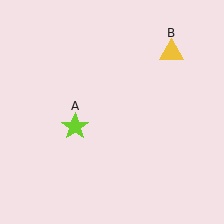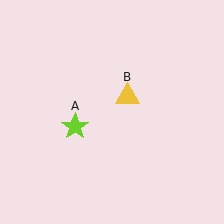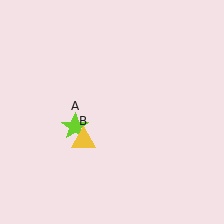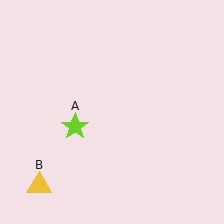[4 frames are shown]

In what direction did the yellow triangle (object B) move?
The yellow triangle (object B) moved down and to the left.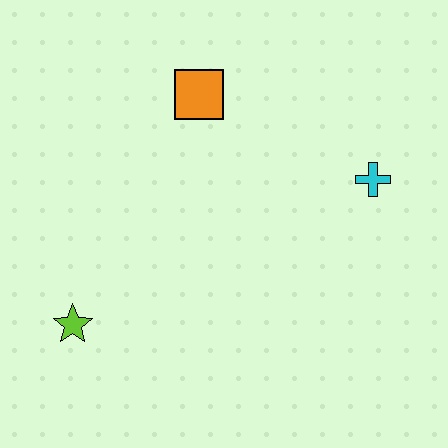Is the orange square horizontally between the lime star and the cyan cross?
Yes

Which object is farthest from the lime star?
The cyan cross is farthest from the lime star.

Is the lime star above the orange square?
No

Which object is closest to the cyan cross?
The orange square is closest to the cyan cross.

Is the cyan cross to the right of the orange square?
Yes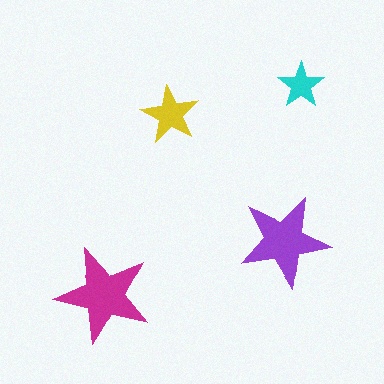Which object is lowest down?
The magenta star is bottommost.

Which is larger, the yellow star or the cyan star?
The yellow one.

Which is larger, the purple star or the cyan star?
The purple one.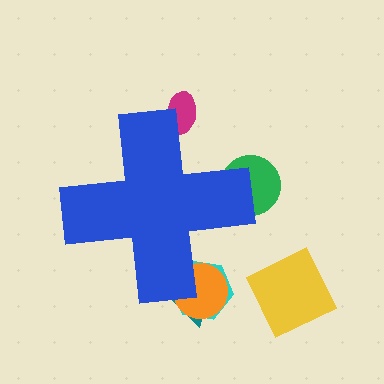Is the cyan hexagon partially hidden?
Yes, the cyan hexagon is partially hidden behind the blue cross.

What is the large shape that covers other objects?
A blue cross.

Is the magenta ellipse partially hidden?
Yes, the magenta ellipse is partially hidden behind the blue cross.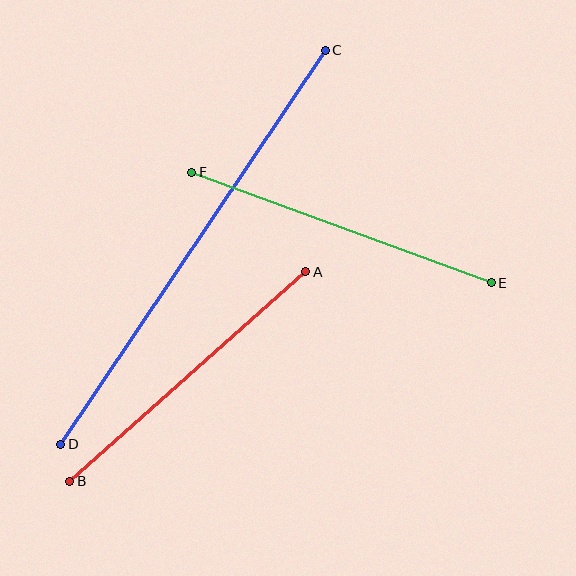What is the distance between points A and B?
The distance is approximately 316 pixels.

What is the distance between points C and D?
The distance is approximately 474 pixels.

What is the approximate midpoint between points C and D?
The midpoint is at approximately (193, 247) pixels.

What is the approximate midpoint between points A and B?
The midpoint is at approximately (188, 377) pixels.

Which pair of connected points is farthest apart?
Points C and D are farthest apart.